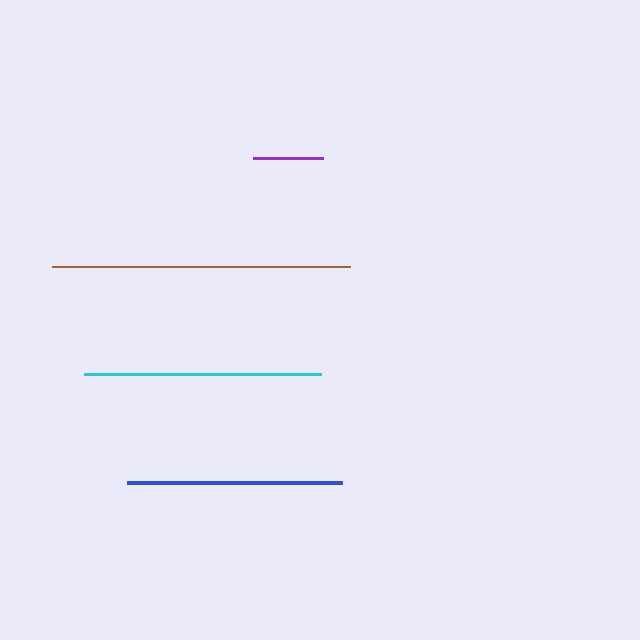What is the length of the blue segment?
The blue segment is approximately 215 pixels long.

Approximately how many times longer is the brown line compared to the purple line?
The brown line is approximately 4.3 times the length of the purple line.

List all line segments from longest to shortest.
From longest to shortest: brown, cyan, blue, purple.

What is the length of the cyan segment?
The cyan segment is approximately 237 pixels long.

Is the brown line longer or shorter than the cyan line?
The brown line is longer than the cyan line.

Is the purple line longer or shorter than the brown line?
The brown line is longer than the purple line.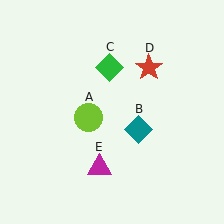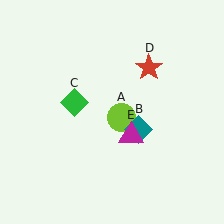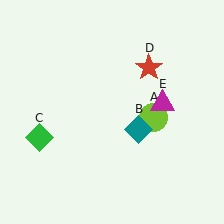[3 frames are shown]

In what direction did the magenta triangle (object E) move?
The magenta triangle (object E) moved up and to the right.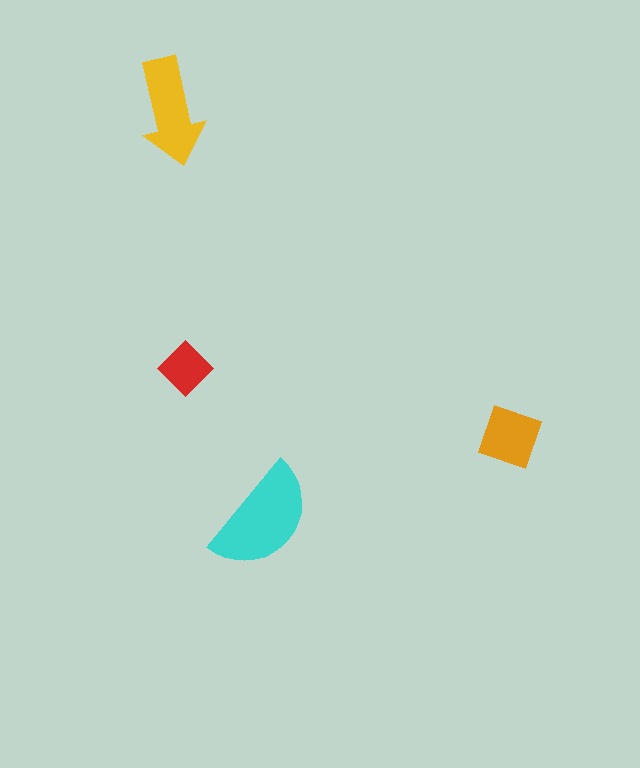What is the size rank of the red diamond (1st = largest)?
4th.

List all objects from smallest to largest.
The red diamond, the orange square, the yellow arrow, the cyan semicircle.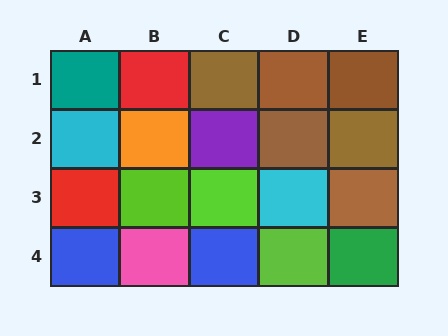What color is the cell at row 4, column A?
Blue.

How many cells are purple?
1 cell is purple.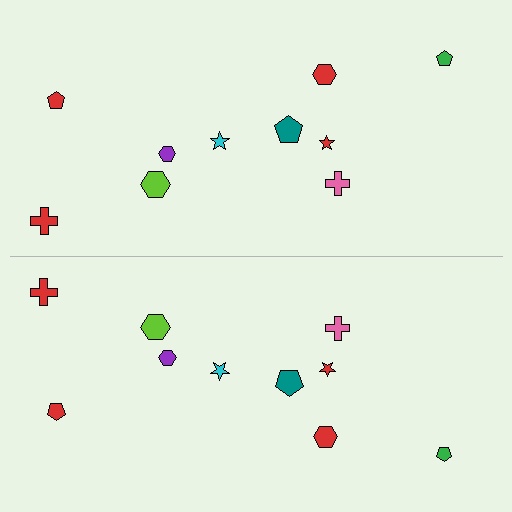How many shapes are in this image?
There are 20 shapes in this image.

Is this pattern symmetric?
Yes, this pattern has bilateral (reflection) symmetry.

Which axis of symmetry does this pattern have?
The pattern has a horizontal axis of symmetry running through the center of the image.